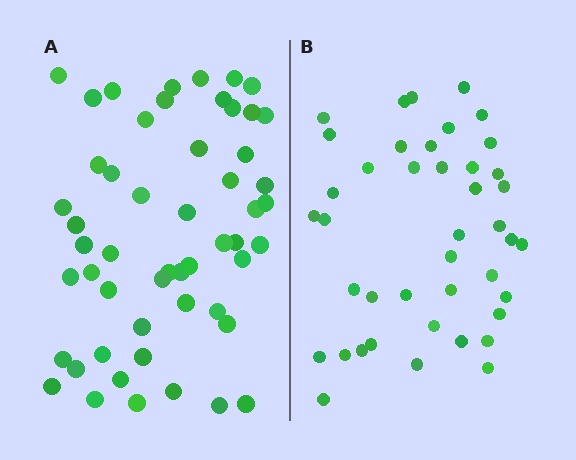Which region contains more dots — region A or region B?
Region A (the left region) has more dots.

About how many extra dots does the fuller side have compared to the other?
Region A has roughly 12 or so more dots than region B.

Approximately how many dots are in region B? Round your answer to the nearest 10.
About 40 dots. (The exact count is 42, which rounds to 40.)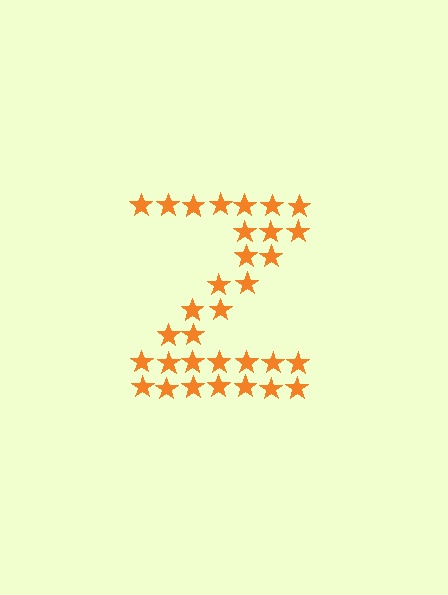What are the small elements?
The small elements are stars.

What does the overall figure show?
The overall figure shows the letter Z.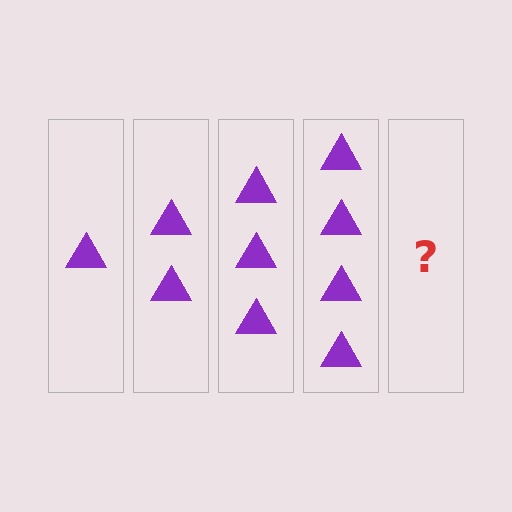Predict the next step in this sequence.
The next step is 5 triangles.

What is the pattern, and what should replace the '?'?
The pattern is that each step adds one more triangle. The '?' should be 5 triangles.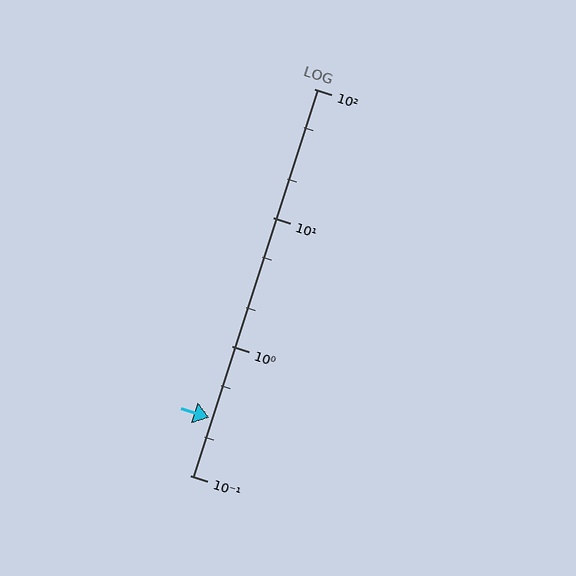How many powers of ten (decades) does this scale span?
The scale spans 3 decades, from 0.1 to 100.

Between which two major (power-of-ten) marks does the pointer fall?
The pointer is between 0.1 and 1.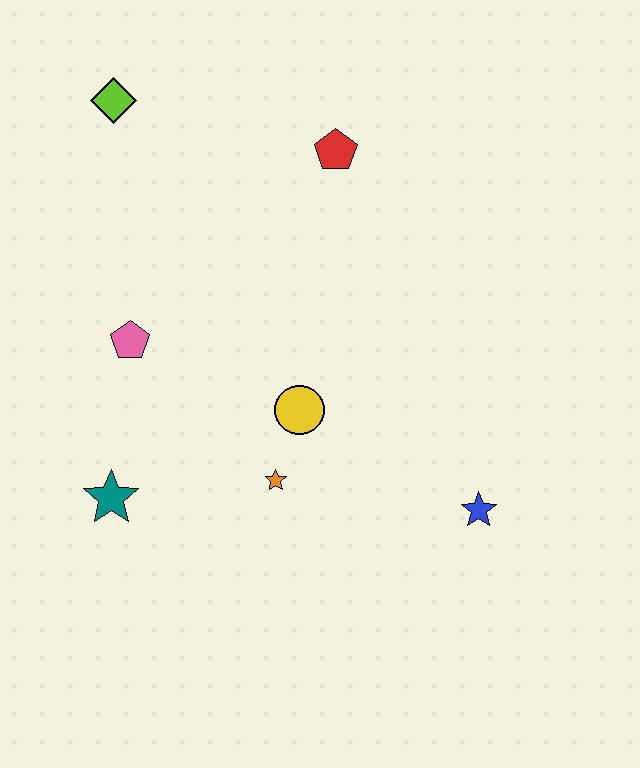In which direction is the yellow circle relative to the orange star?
The yellow circle is above the orange star.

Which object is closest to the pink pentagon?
The teal star is closest to the pink pentagon.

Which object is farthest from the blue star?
The lime diamond is farthest from the blue star.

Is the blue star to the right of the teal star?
Yes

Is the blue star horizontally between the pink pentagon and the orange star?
No